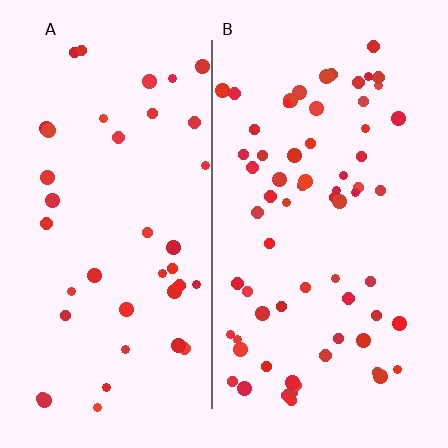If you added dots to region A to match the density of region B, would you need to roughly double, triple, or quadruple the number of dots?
Approximately double.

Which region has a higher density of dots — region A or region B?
B (the right).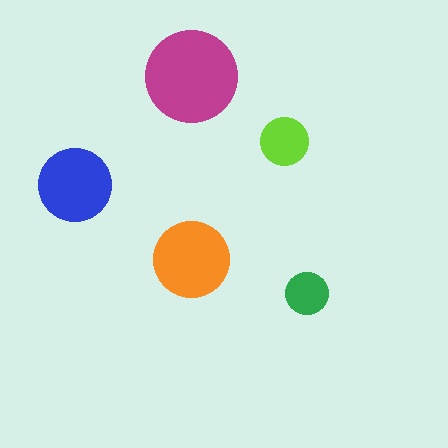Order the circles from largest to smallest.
the magenta one, the orange one, the blue one, the lime one, the green one.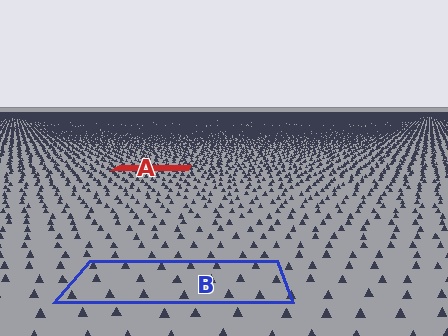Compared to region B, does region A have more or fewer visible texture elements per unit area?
Region A has more texture elements per unit area — they are packed more densely because it is farther away.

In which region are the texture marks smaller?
The texture marks are smaller in region A, because it is farther away.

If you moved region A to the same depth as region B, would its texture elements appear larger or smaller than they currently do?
They would appear larger. At a closer depth, the same texture elements are projected at a bigger on-screen size.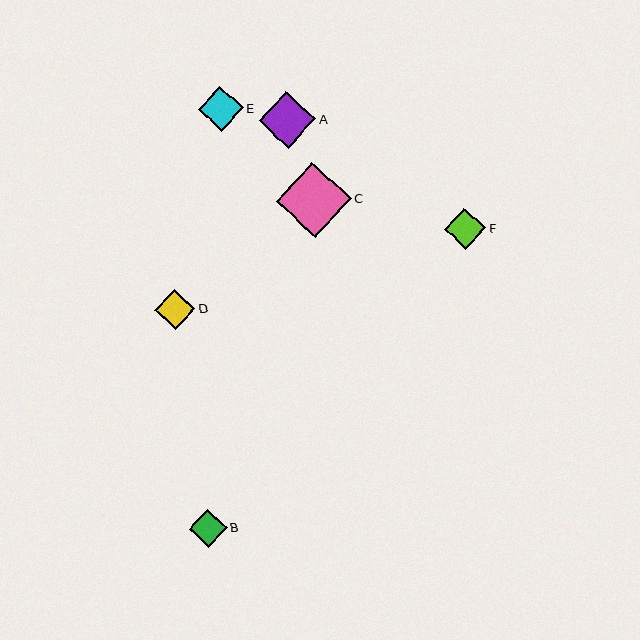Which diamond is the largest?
Diamond C is the largest with a size of approximately 74 pixels.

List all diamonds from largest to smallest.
From largest to smallest: C, A, E, F, D, B.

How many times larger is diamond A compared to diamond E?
Diamond A is approximately 1.2 times the size of diamond E.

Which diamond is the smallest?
Diamond B is the smallest with a size of approximately 38 pixels.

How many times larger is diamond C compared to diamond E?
Diamond C is approximately 1.7 times the size of diamond E.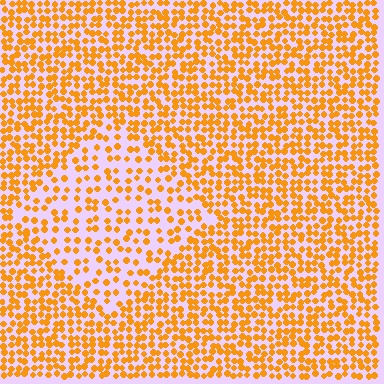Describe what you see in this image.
The image contains small orange elements arranged at two different densities. A diamond-shaped region is visible where the elements are less densely packed than the surrounding area.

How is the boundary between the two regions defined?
The boundary is defined by a change in element density (approximately 1.9x ratio). All elements are the same color, size, and shape.